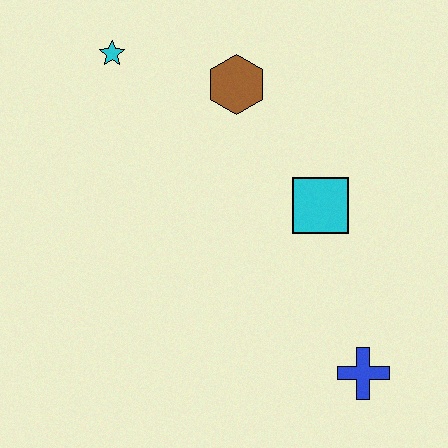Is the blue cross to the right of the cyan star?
Yes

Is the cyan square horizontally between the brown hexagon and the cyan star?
No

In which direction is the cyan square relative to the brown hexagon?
The cyan square is below the brown hexagon.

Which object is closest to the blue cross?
The cyan square is closest to the blue cross.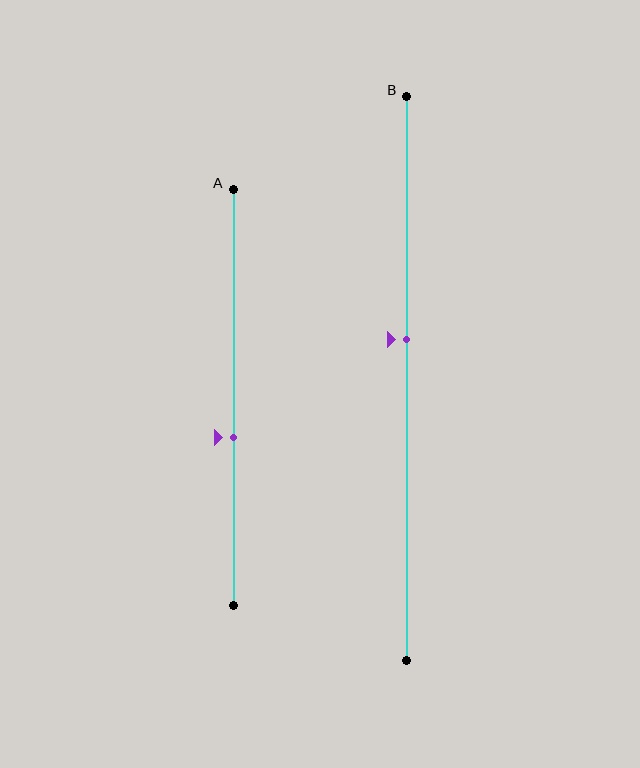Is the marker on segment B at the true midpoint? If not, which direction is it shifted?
No, the marker on segment B is shifted upward by about 7% of the segment length.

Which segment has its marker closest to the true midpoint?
Segment B has its marker closest to the true midpoint.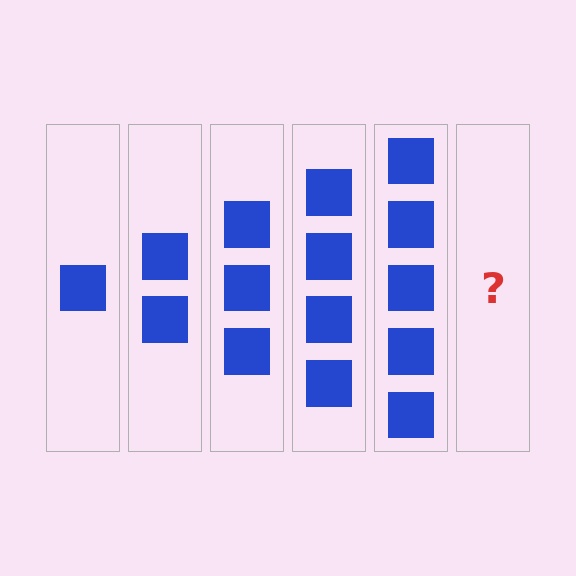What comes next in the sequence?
The next element should be 6 squares.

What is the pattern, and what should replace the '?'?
The pattern is that each step adds one more square. The '?' should be 6 squares.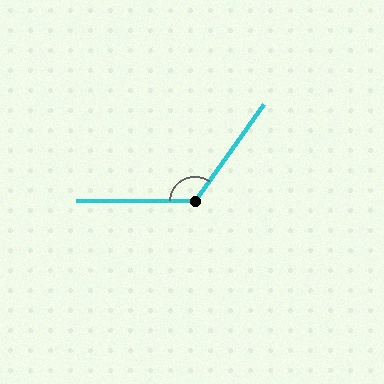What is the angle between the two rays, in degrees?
Approximately 126 degrees.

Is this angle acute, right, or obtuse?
It is obtuse.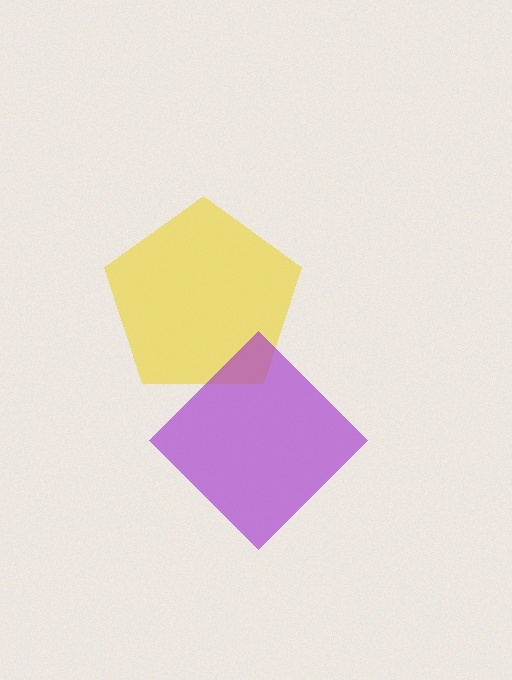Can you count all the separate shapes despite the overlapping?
Yes, there are 2 separate shapes.